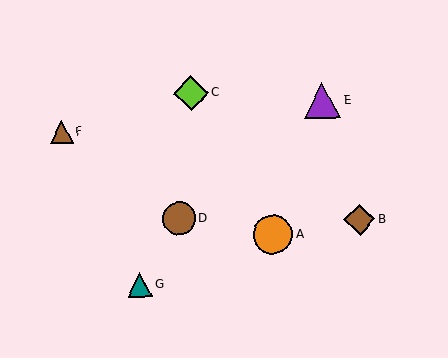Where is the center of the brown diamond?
The center of the brown diamond is at (359, 219).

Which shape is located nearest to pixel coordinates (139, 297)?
The teal triangle (labeled G) at (140, 285) is nearest to that location.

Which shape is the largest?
The orange circle (labeled A) is the largest.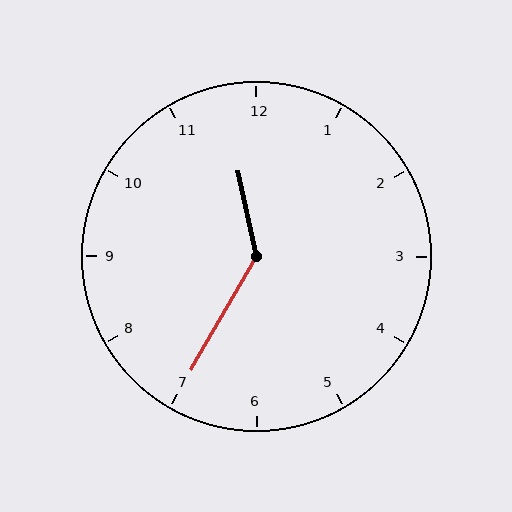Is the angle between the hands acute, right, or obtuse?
It is obtuse.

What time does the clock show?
11:35.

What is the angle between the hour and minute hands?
Approximately 138 degrees.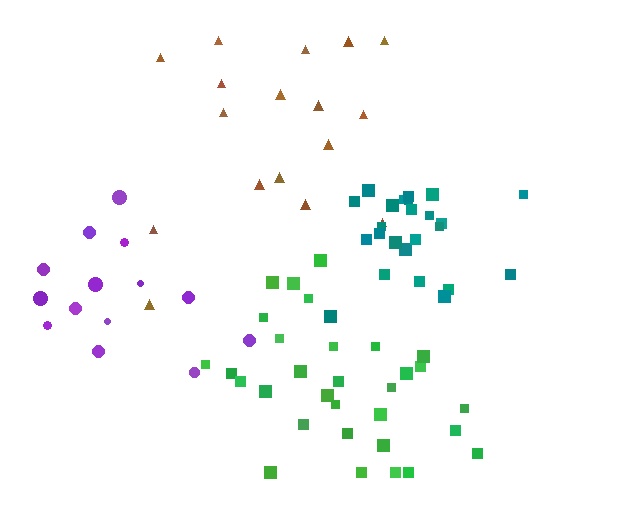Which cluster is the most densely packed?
Teal.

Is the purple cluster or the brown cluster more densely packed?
Brown.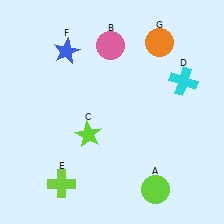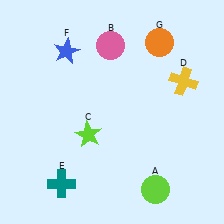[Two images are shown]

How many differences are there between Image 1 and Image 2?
There are 2 differences between the two images.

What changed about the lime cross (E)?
In Image 1, E is lime. In Image 2, it changed to teal.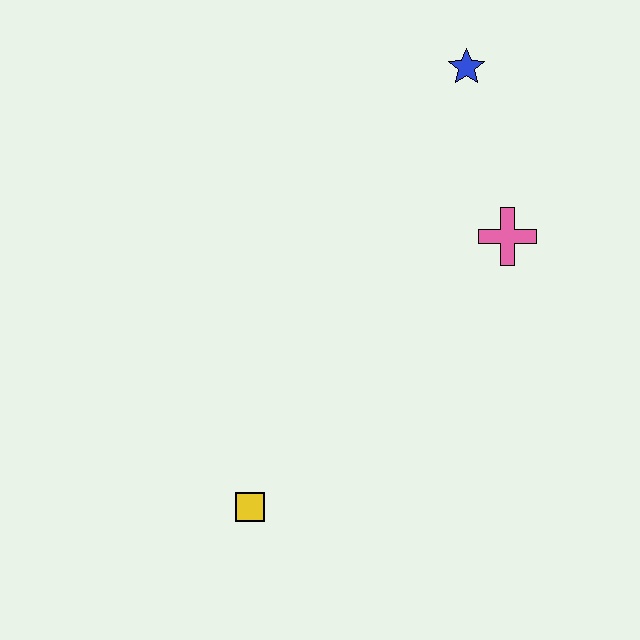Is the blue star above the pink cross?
Yes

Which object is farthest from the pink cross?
The yellow square is farthest from the pink cross.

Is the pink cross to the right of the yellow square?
Yes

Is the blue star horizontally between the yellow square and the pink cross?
Yes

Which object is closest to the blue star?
The pink cross is closest to the blue star.